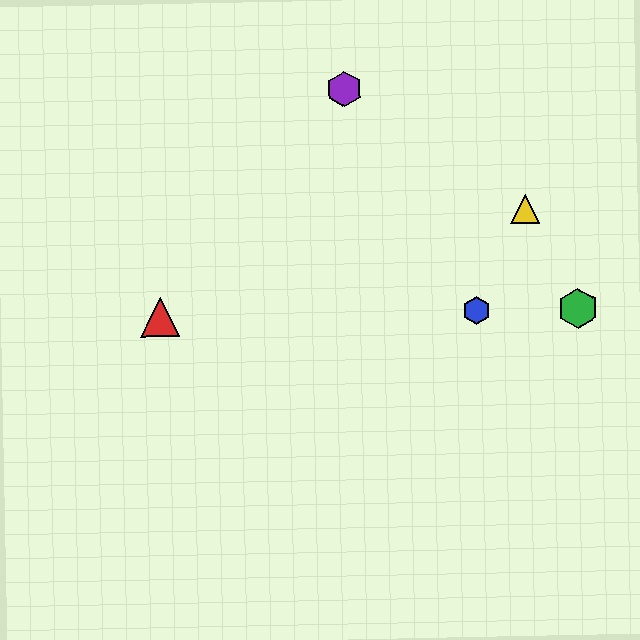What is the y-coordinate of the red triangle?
The red triangle is at y≈317.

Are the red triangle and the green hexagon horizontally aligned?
Yes, both are at y≈317.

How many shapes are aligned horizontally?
3 shapes (the red triangle, the blue hexagon, the green hexagon) are aligned horizontally.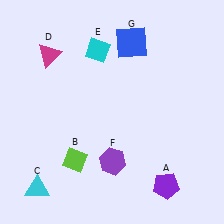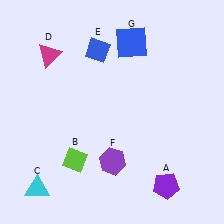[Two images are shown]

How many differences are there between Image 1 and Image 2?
There is 1 difference between the two images.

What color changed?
The diamond (E) changed from cyan in Image 1 to blue in Image 2.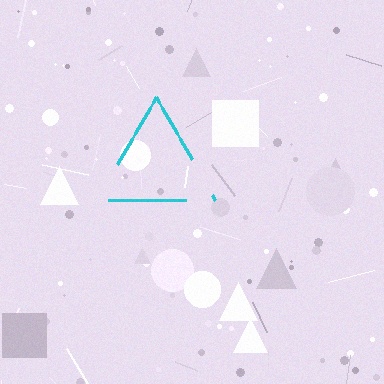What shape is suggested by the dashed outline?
The dashed outline suggests a triangle.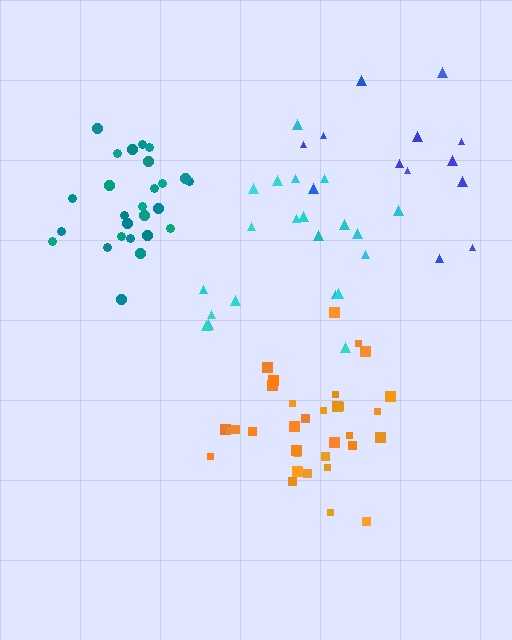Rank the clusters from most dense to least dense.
teal, orange, cyan, blue.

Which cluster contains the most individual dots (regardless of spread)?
Orange (33).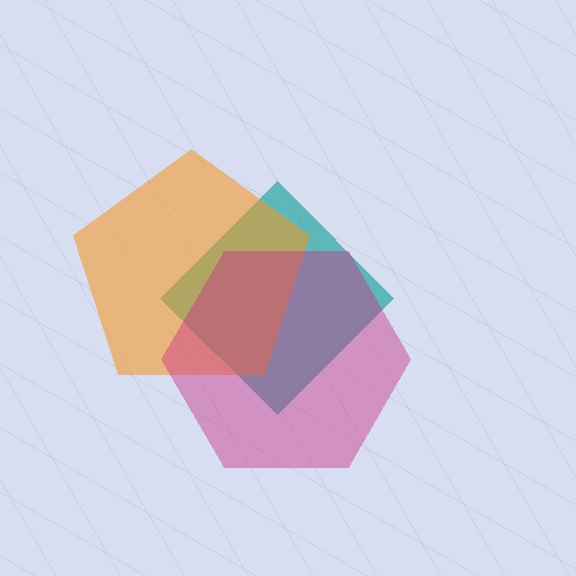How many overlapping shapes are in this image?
There are 3 overlapping shapes in the image.